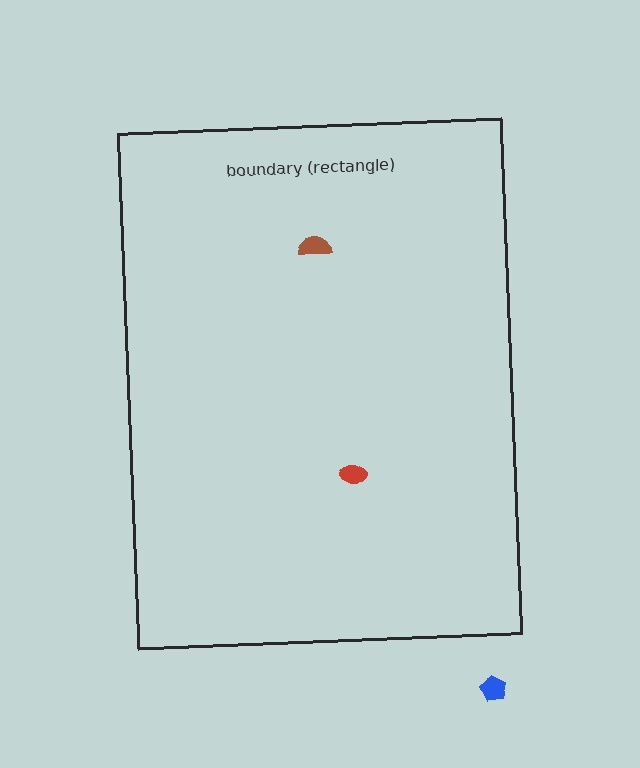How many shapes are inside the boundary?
2 inside, 1 outside.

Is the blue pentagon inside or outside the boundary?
Outside.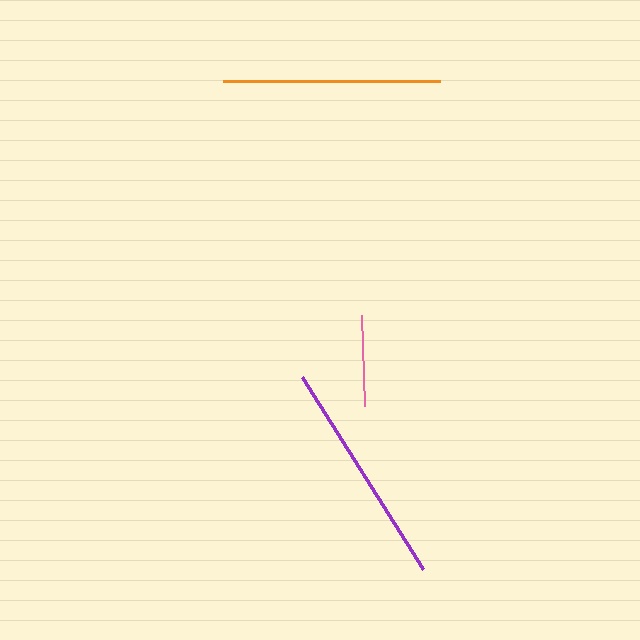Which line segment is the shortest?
The pink line is the shortest at approximately 92 pixels.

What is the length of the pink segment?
The pink segment is approximately 92 pixels long.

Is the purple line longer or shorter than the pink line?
The purple line is longer than the pink line.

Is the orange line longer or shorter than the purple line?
The purple line is longer than the orange line.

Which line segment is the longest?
The purple line is the longest at approximately 226 pixels.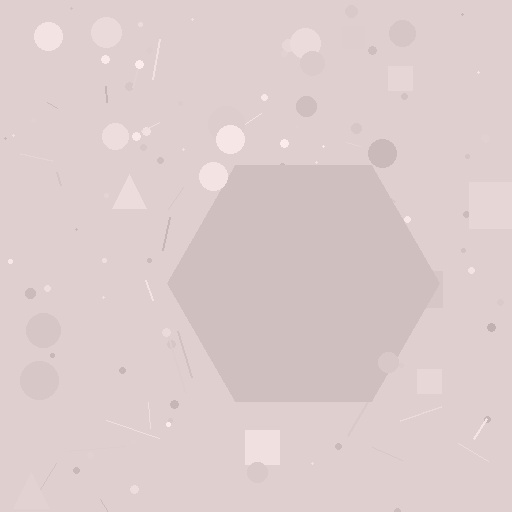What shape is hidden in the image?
A hexagon is hidden in the image.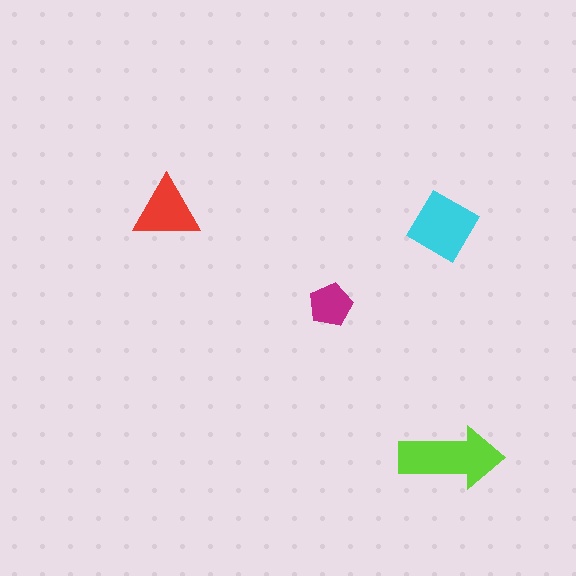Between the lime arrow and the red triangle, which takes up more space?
The lime arrow.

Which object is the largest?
The lime arrow.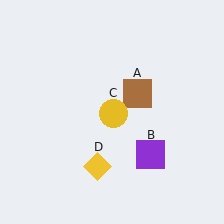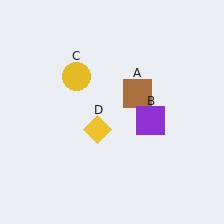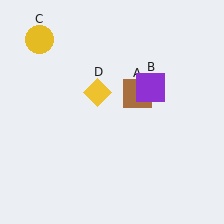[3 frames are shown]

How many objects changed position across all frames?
3 objects changed position: purple square (object B), yellow circle (object C), yellow diamond (object D).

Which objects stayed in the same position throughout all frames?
Brown square (object A) remained stationary.